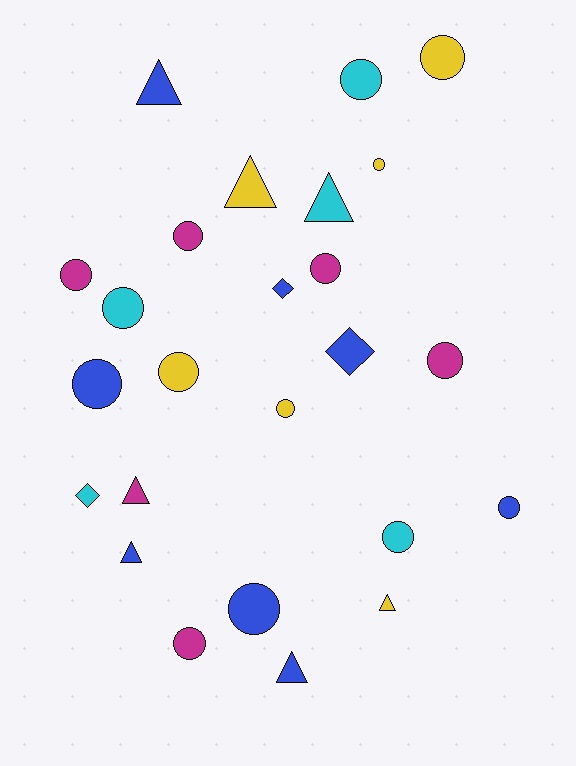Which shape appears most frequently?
Circle, with 15 objects.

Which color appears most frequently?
Blue, with 8 objects.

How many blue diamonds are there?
There are 2 blue diamonds.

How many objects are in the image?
There are 25 objects.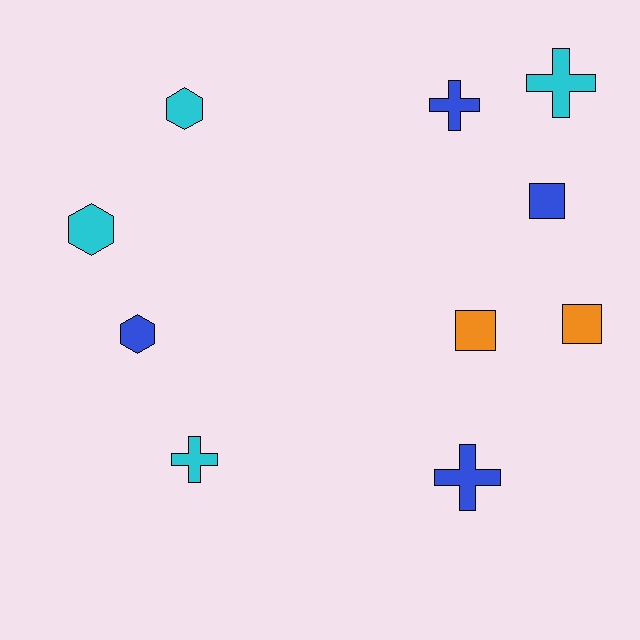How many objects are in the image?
There are 10 objects.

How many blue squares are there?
There is 1 blue square.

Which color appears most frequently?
Blue, with 4 objects.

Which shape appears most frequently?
Cross, with 4 objects.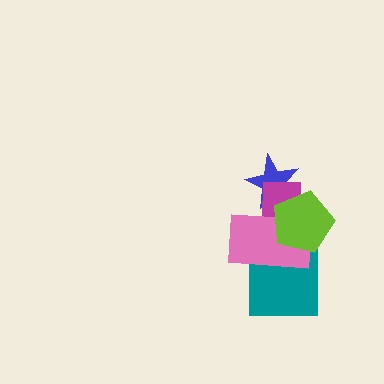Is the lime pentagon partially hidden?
No, no other shape covers it.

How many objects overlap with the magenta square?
3 objects overlap with the magenta square.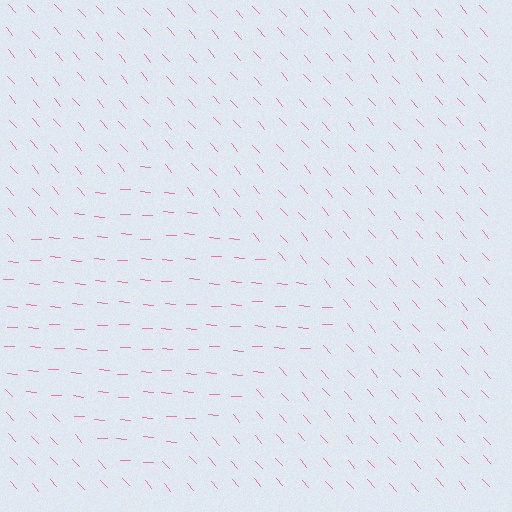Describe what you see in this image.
The image is filled with small pink line segments. A diamond region in the image has lines oriented differently from the surrounding lines, creating a visible texture boundary.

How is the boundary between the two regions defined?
The boundary is defined purely by a change in line orientation (approximately 45 degrees difference). All lines are the same color and thickness.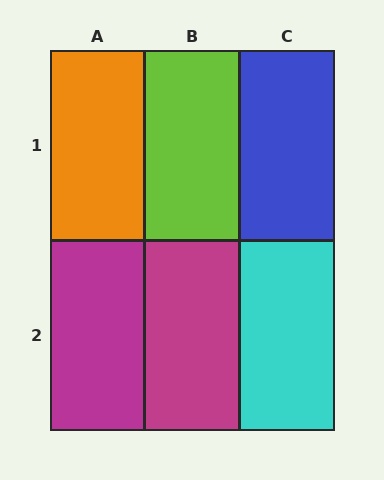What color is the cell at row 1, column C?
Blue.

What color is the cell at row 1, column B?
Lime.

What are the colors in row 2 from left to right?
Magenta, magenta, cyan.